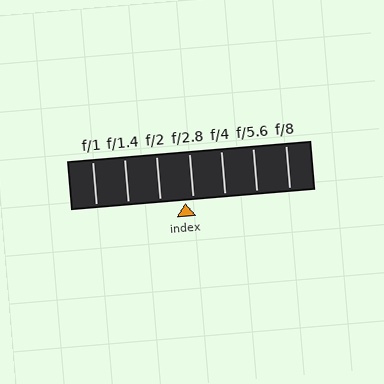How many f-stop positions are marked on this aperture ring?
There are 7 f-stop positions marked.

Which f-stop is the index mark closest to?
The index mark is closest to f/2.8.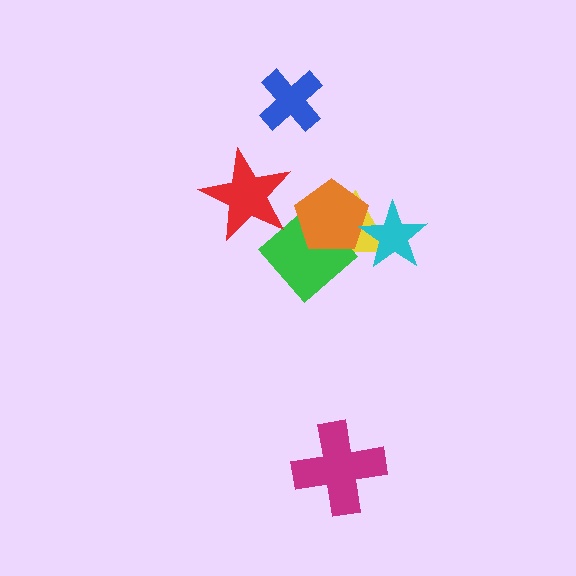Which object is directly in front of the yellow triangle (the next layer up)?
The green diamond is directly in front of the yellow triangle.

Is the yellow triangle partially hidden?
Yes, it is partially covered by another shape.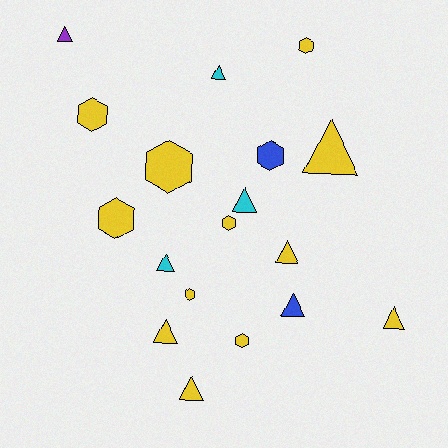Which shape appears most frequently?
Triangle, with 10 objects.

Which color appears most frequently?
Yellow, with 12 objects.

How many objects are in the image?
There are 18 objects.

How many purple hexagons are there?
There are no purple hexagons.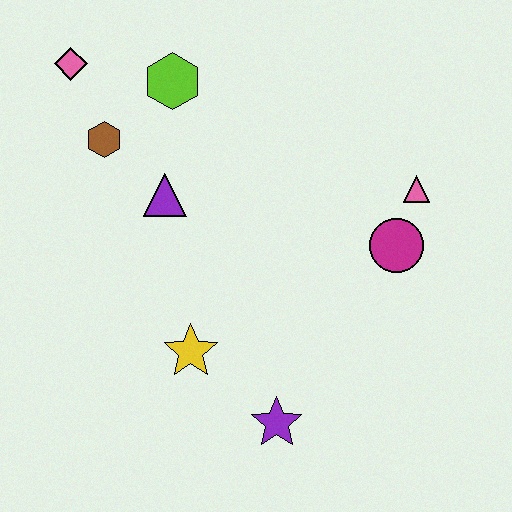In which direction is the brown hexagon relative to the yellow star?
The brown hexagon is above the yellow star.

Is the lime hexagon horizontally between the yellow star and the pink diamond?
Yes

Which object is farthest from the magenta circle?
The pink diamond is farthest from the magenta circle.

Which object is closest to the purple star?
The yellow star is closest to the purple star.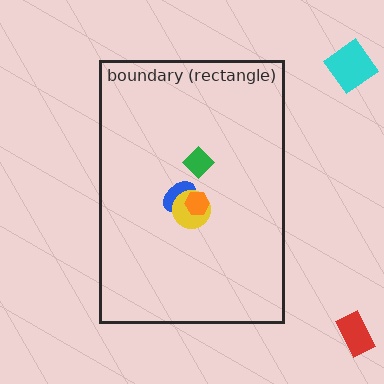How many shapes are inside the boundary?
4 inside, 2 outside.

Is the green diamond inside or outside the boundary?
Inside.